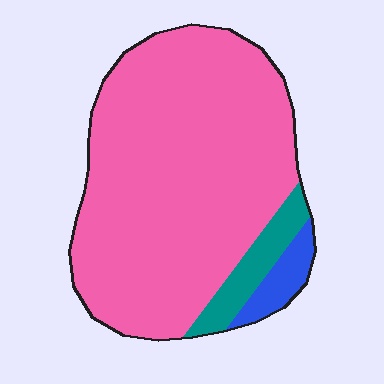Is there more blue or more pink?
Pink.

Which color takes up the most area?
Pink, at roughly 85%.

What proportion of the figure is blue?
Blue covers about 5% of the figure.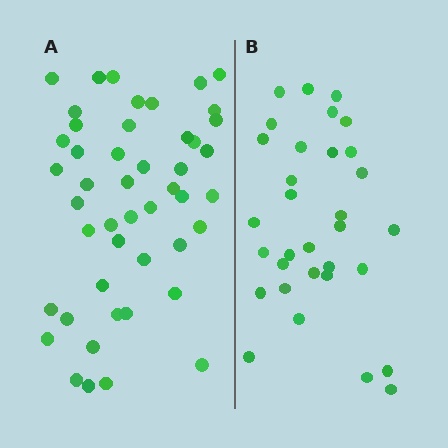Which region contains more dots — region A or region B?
Region A (the left region) has more dots.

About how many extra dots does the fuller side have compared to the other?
Region A has approximately 15 more dots than region B.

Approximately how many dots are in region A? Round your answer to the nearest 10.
About 50 dots. (The exact count is 47, which rounds to 50.)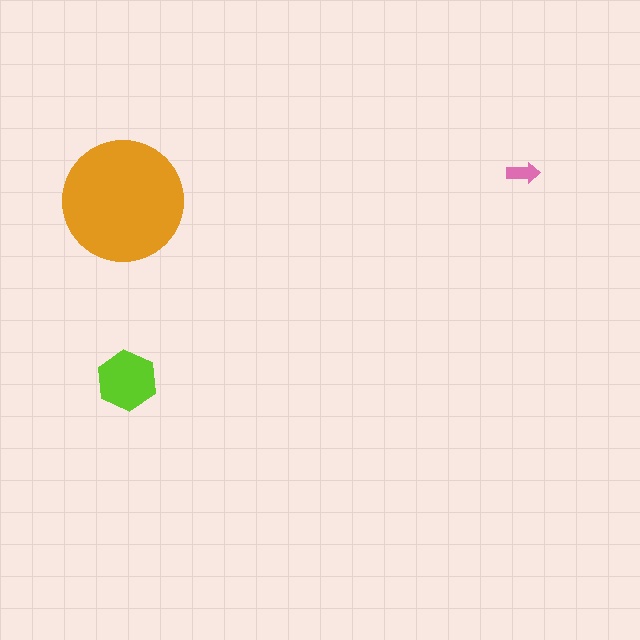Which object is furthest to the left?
The orange circle is leftmost.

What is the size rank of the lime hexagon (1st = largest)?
2nd.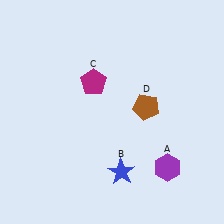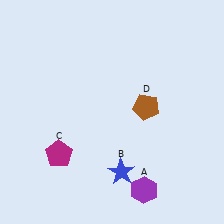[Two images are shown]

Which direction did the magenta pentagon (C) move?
The magenta pentagon (C) moved down.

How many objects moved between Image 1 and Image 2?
2 objects moved between the two images.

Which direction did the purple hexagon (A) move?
The purple hexagon (A) moved left.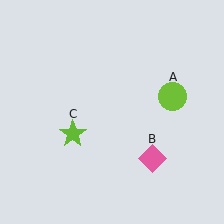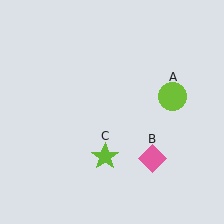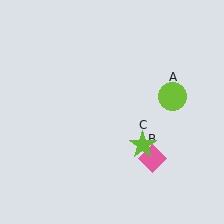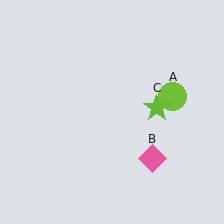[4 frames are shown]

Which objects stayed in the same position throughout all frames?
Lime circle (object A) and pink diamond (object B) remained stationary.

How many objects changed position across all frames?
1 object changed position: lime star (object C).